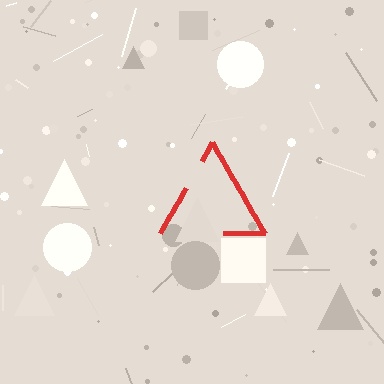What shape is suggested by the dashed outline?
The dashed outline suggests a triangle.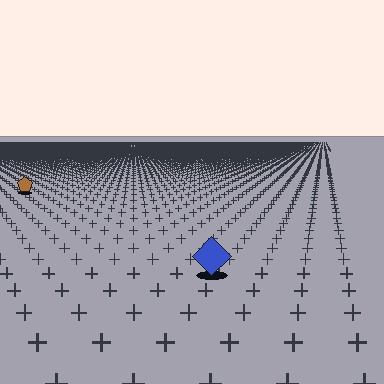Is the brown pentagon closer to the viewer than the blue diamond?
No. The blue diamond is closer — you can tell from the texture gradient: the ground texture is coarser near it.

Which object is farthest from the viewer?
The brown pentagon is farthest from the viewer. It appears smaller and the ground texture around it is denser.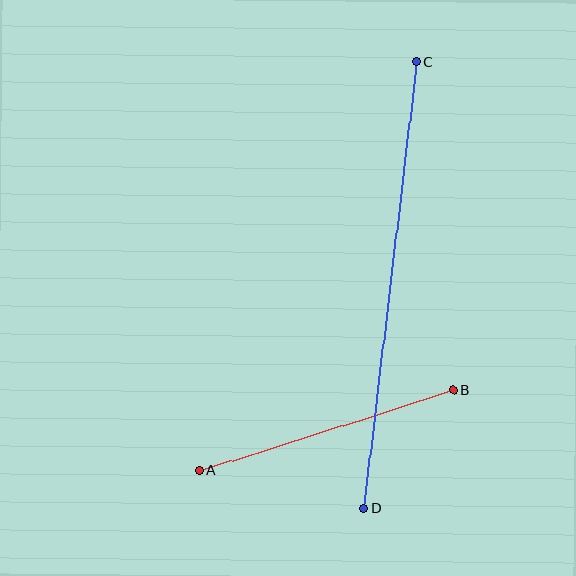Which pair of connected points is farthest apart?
Points C and D are farthest apart.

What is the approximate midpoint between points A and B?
The midpoint is at approximately (327, 430) pixels.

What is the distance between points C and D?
The distance is approximately 449 pixels.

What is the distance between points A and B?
The distance is approximately 266 pixels.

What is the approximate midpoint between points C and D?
The midpoint is at approximately (390, 285) pixels.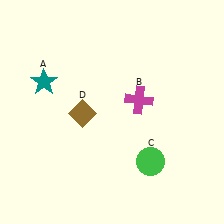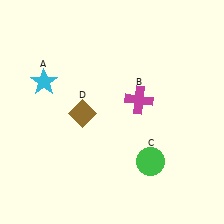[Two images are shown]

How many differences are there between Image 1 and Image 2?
There is 1 difference between the two images.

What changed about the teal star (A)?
In Image 1, A is teal. In Image 2, it changed to cyan.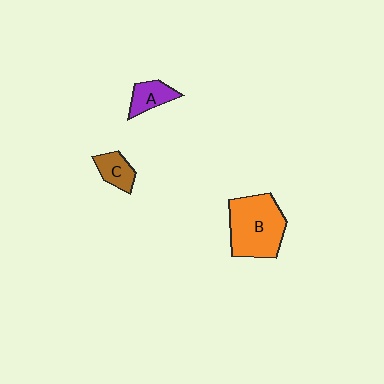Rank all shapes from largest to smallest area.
From largest to smallest: B (orange), A (purple), C (brown).